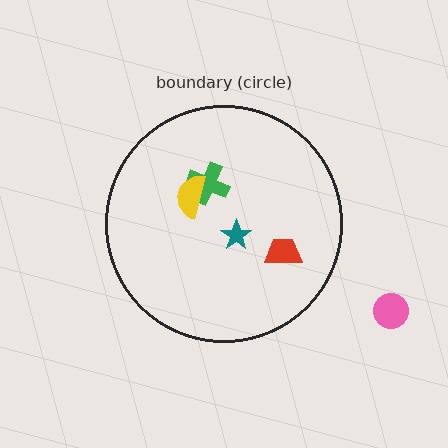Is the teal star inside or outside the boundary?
Inside.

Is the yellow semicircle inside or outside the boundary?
Inside.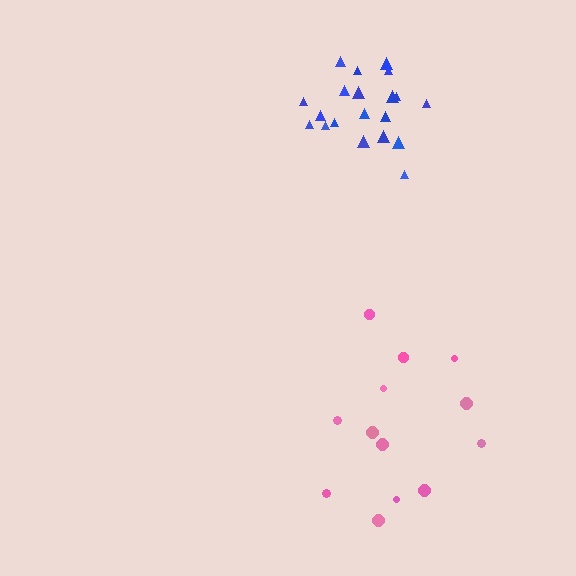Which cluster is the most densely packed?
Blue.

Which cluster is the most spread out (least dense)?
Pink.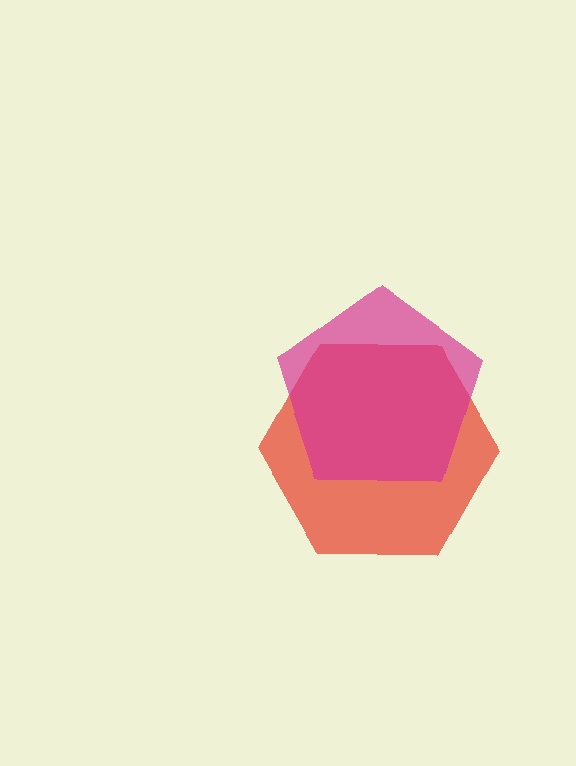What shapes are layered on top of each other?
The layered shapes are: a red hexagon, a magenta pentagon.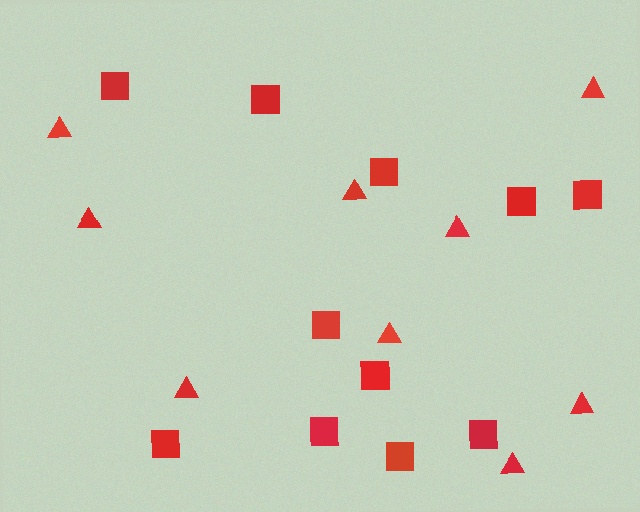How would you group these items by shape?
There are 2 groups: one group of squares (11) and one group of triangles (9).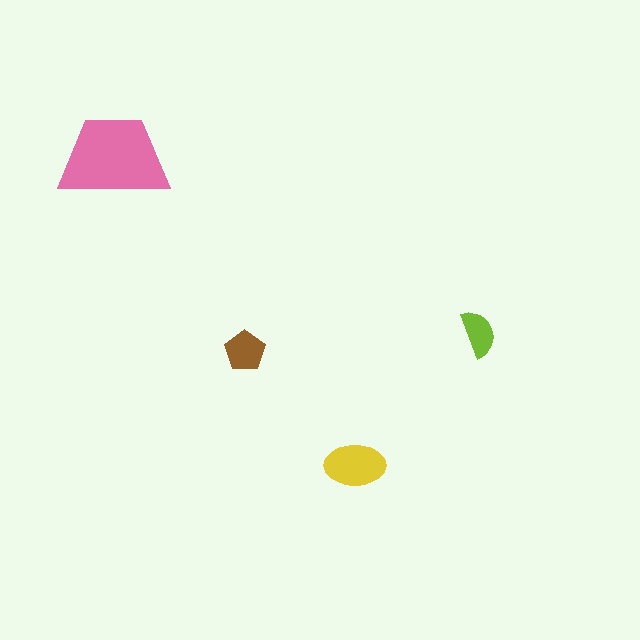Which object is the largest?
The pink trapezoid.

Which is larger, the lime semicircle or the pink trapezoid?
The pink trapezoid.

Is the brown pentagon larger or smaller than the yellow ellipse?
Smaller.